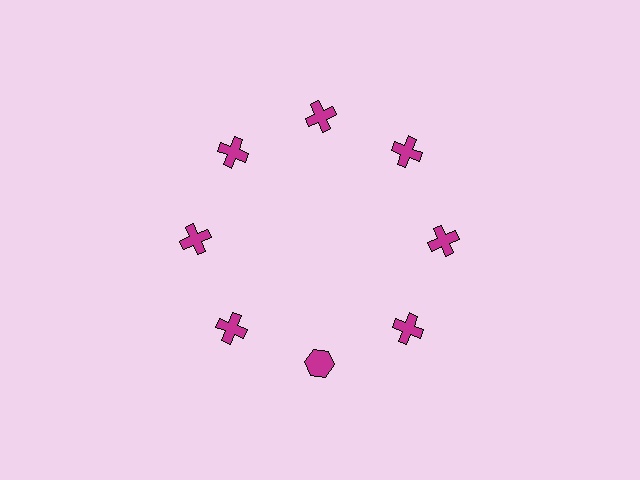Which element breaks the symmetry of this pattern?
The magenta hexagon at roughly the 6 o'clock position breaks the symmetry. All other shapes are magenta crosses.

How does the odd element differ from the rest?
It has a different shape: hexagon instead of cross.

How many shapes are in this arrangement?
There are 8 shapes arranged in a ring pattern.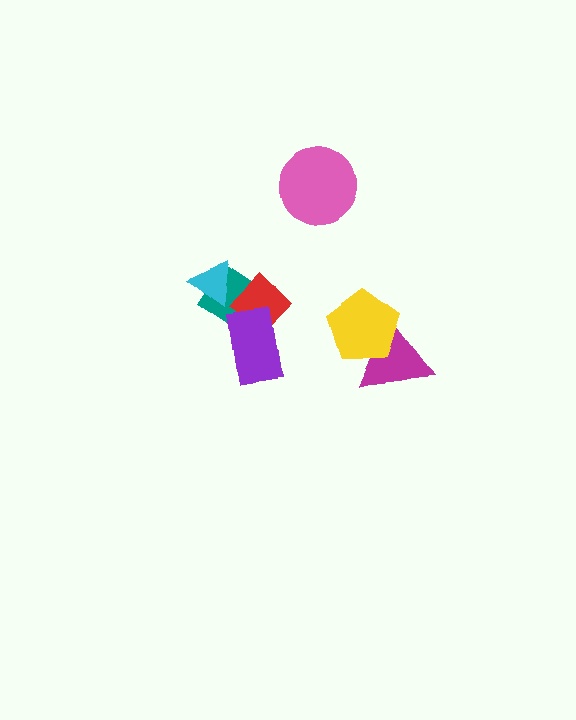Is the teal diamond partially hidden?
Yes, it is partially covered by another shape.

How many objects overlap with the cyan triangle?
1 object overlaps with the cyan triangle.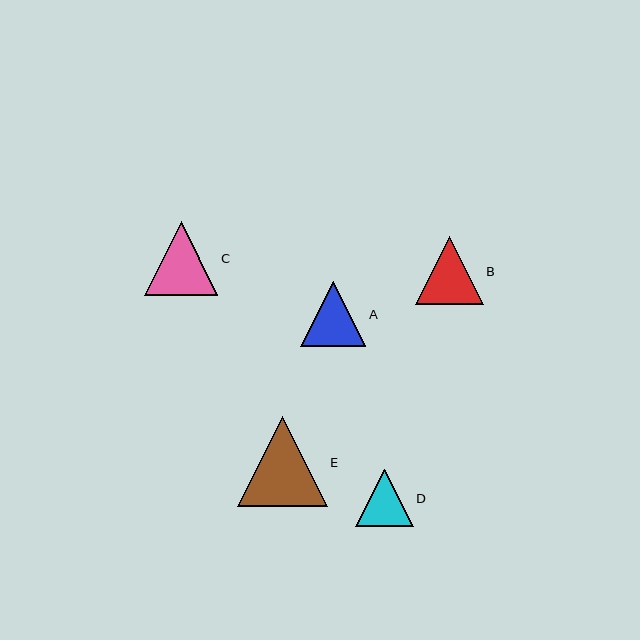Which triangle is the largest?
Triangle E is the largest with a size of approximately 90 pixels.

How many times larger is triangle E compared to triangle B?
Triangle E is approximately 1.3 times the size of triangle B.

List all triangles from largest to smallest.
From largest to smallest: E, C, B, A, D.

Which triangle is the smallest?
Triangle D is the smallest with a size of approximately 58 pixels.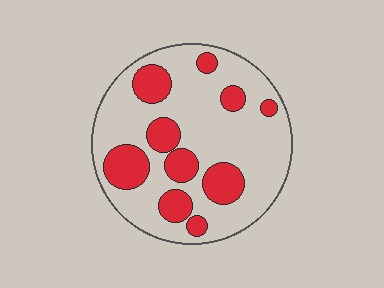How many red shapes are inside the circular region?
10.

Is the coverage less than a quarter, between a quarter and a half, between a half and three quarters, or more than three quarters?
Between a quarter and a half.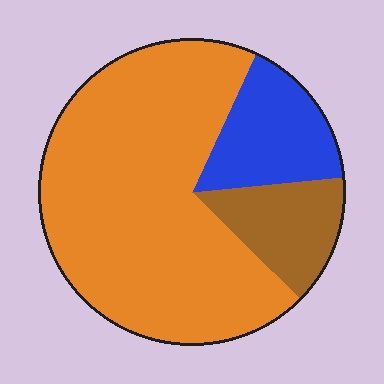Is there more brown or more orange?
Orange.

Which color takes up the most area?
Orange, at roughly 70%.